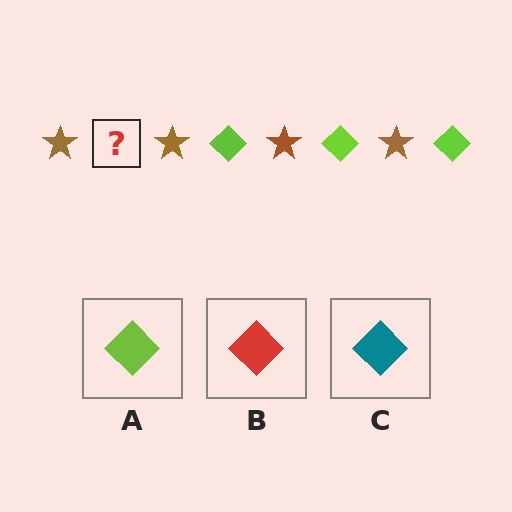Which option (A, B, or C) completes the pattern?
A.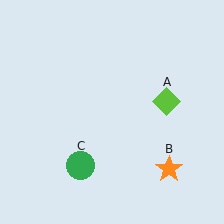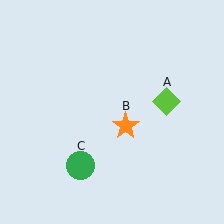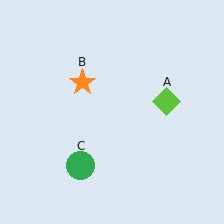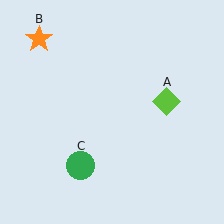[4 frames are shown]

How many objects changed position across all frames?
1 object changed position: orange star (object B).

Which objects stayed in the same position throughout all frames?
Lime diamond (object A) and green circle (object C) remained stationary.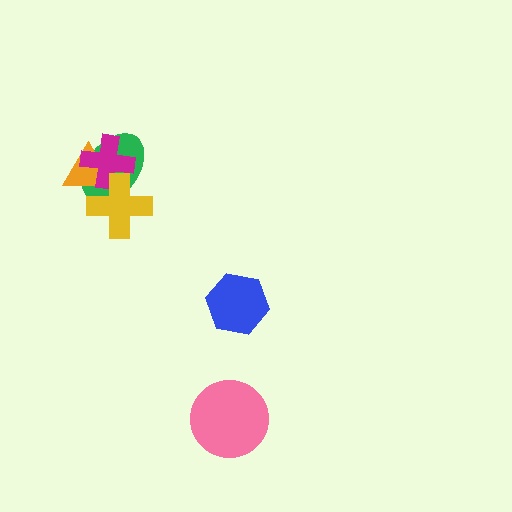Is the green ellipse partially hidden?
Yes, it is partially covered by another shape.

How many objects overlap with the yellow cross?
3 objects overlap with the yellow cross.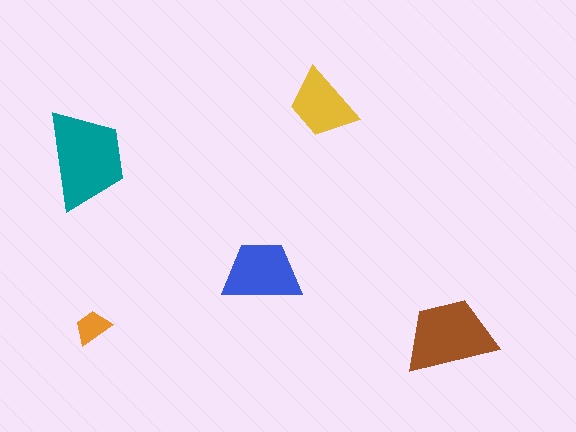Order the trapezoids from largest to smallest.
the teal one, the brown one, the blue one, the yellow one, the orange one.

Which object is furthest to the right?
The brown trapezoid is rightmost.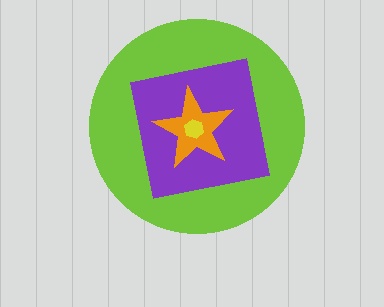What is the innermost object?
The yellow hexagon.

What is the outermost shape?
The lime circle.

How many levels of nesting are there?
4.